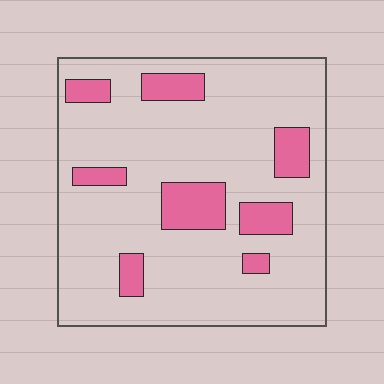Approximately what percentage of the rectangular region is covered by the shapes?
Approximately 15%.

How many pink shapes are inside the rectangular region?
8.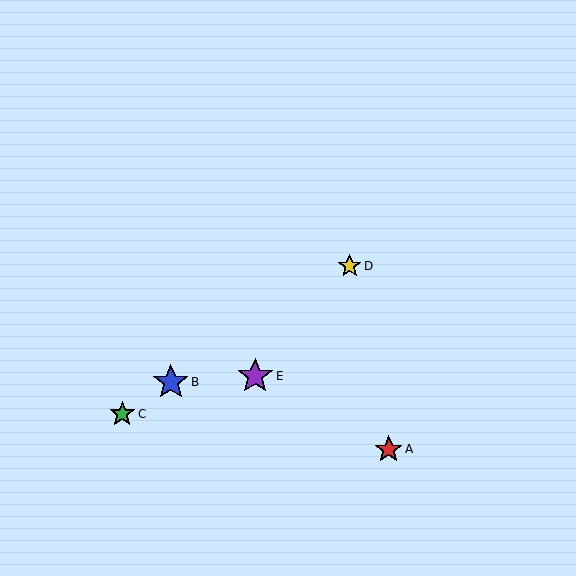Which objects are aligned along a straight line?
Objects B, C, D are aligned along a straight line.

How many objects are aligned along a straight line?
3 objects (B, C, D) are aligned along a straight line.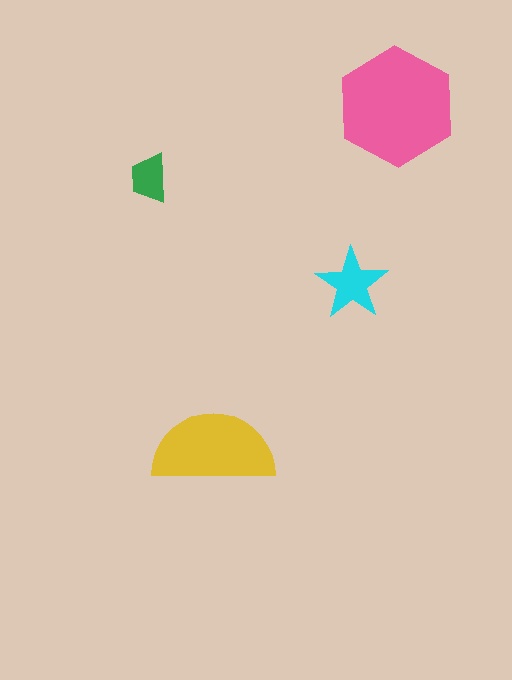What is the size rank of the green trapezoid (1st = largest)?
4th.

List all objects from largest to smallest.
The pink hexagon, the yellow semicircle, the cyan star, the green trapezoid.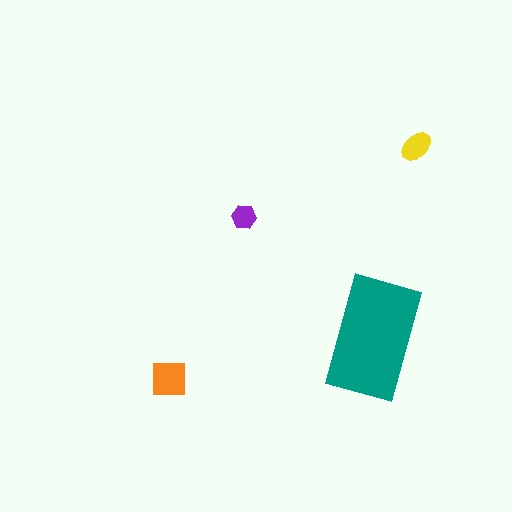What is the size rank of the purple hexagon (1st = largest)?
4th.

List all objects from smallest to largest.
The purple hexagon, the yellow ellipse, the orange square, the teal rectangle.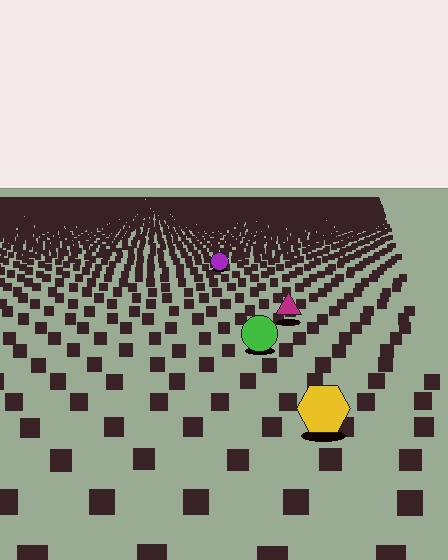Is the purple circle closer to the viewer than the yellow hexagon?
No. The yellow hexagon is closer — you can tell from the texture gradient: the ground texture is coarser near it.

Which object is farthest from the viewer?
The purple circle is farthest from the viewer. It appears smaller and the ground texture around it is denser.